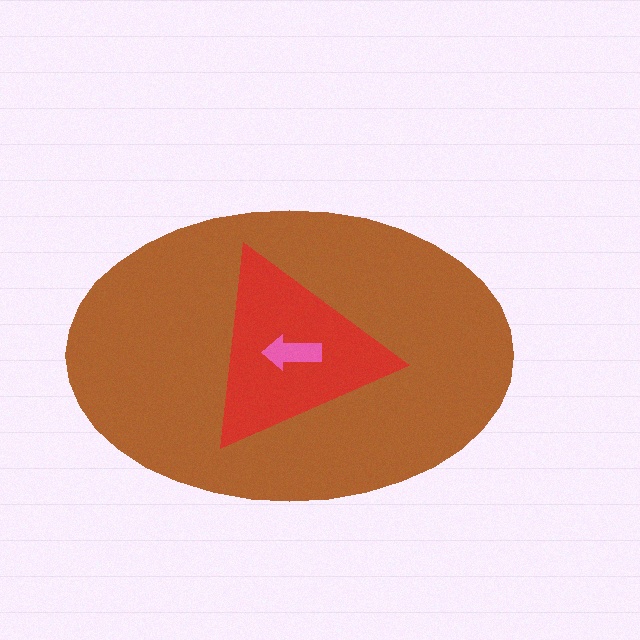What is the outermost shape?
The brown ellipse.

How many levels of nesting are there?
3.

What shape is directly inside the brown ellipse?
The red triangle.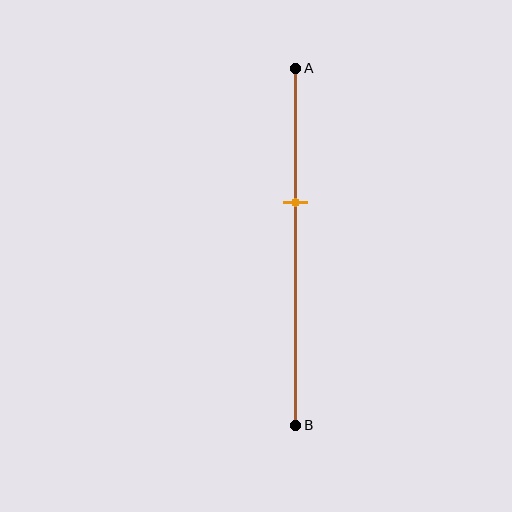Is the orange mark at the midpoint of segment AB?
No, the mark is at about 40% from A, not at the 50% midpoint.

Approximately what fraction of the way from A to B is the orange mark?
The orange mark is approximately 40% of the way from A to B.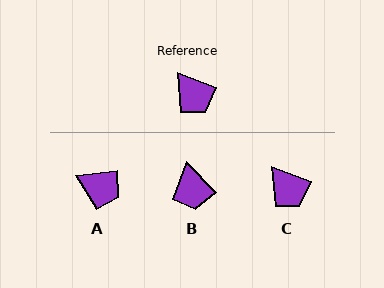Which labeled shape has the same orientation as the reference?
C.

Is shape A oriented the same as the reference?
No, it is off by about 27 degrees.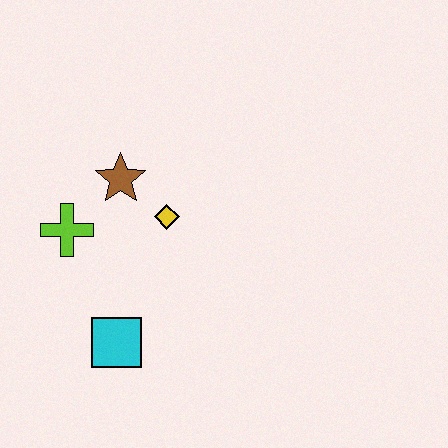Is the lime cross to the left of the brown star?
Yes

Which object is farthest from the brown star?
The cyan square is farthest from the brown star.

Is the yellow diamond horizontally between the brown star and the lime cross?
No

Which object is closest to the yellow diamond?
The brown star is closest to the yellow diamond.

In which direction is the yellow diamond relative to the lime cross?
The yellow diamond is to the right of the lime cross.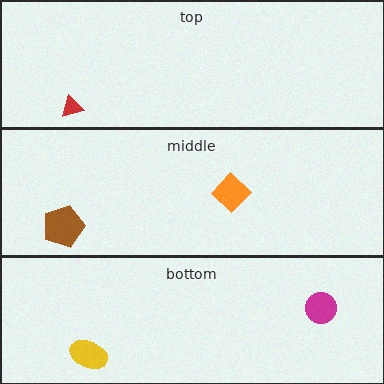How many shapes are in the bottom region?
2.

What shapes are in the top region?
The red triangle.